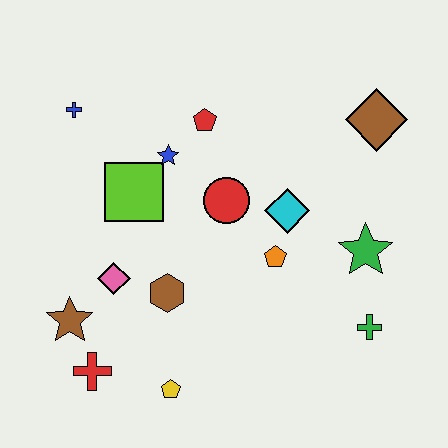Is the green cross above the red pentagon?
No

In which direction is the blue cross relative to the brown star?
The blue cross is above the brown star.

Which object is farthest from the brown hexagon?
The brown diamond is farthest from the brown hexagon.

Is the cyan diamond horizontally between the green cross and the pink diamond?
Yes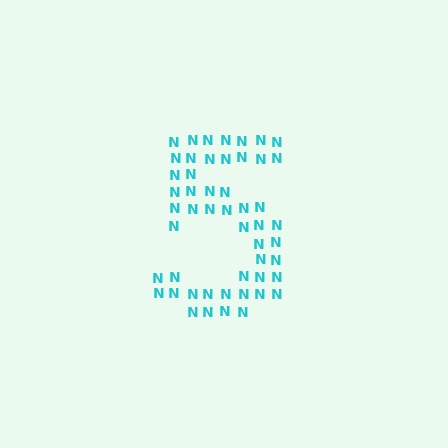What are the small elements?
The small elements are letter N's.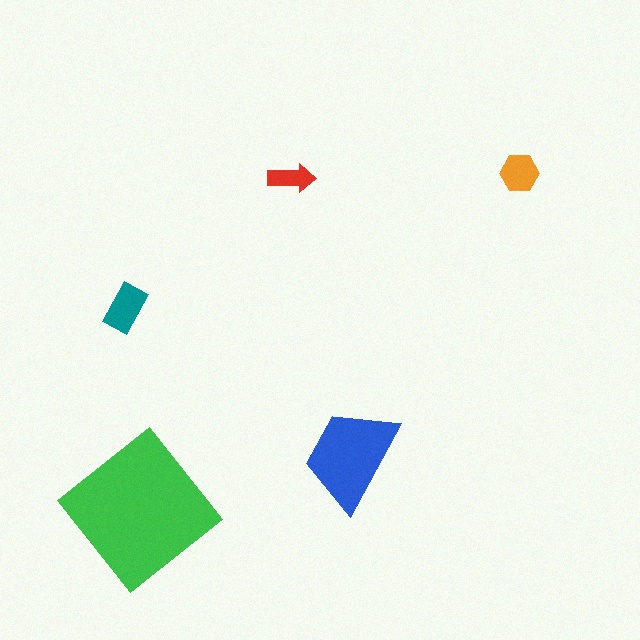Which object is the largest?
The green diamond.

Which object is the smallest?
The red arrow.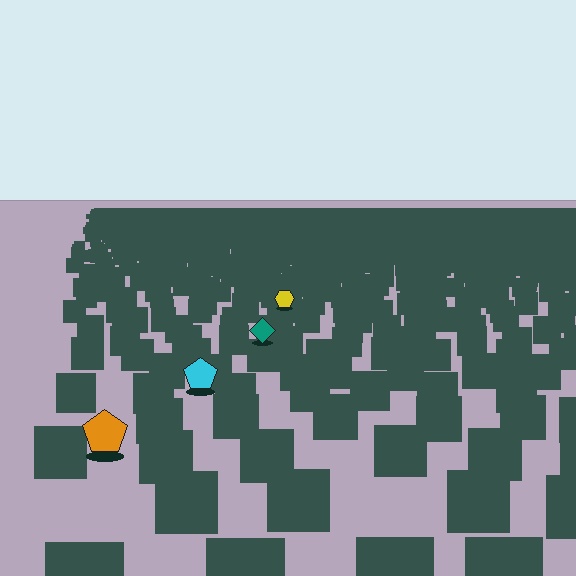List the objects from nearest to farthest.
From nearest to farthest: the orange pentagon, the cyan pentagon, the teal diamond, the yellow hexagon.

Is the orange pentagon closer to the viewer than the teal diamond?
Yes. The orange pentagon is closer — you can tell from the texture gradient: the ground texture is coarser near it.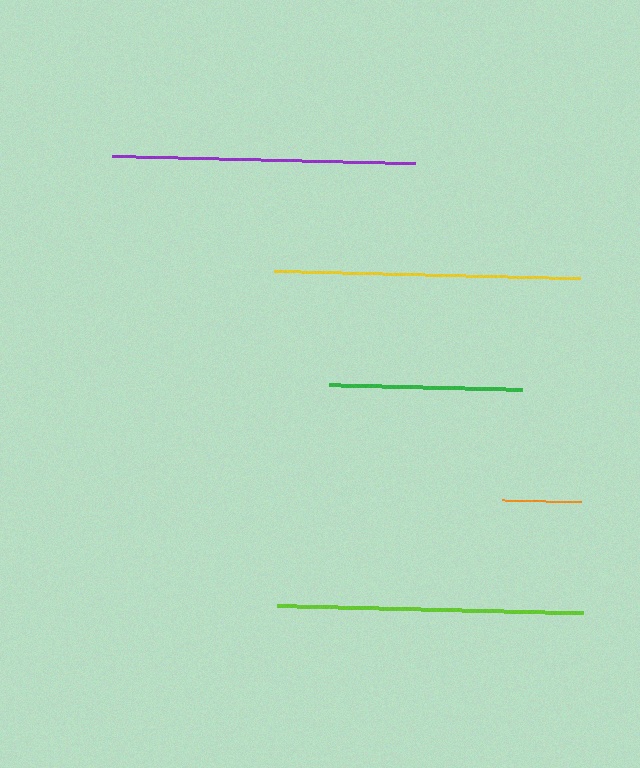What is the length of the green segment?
The green segment is approximately 193 pixels long.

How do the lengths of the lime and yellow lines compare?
The lime and yellow lines are approximately the same length.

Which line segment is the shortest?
The orange line is the shortest at approximately 79 pixels.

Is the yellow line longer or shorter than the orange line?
The yellow line is longer than the orange line.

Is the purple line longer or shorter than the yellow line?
The yellow line is longer than the purple line.